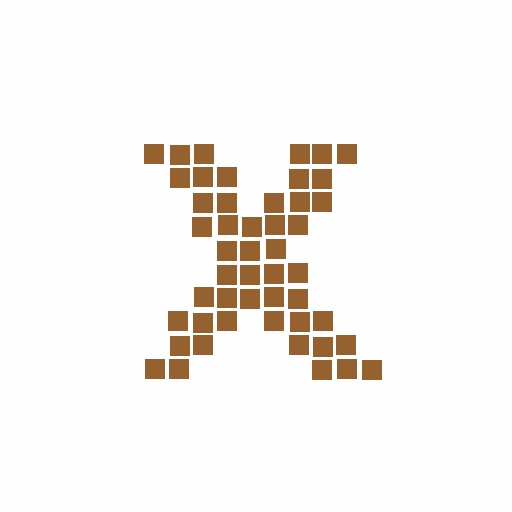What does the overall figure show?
The overall figure shows the letter X.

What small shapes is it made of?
It is made of small squares.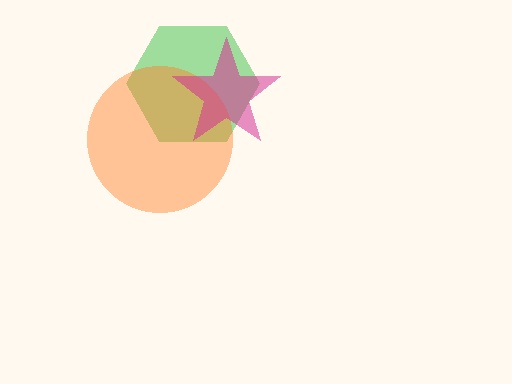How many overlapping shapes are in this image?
There are 3 overlapping shapes in the image.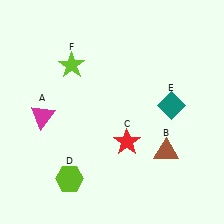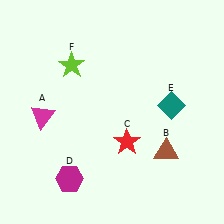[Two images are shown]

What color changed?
The hexagon (D) changed from lime in Image 1 to magenta in Image 2.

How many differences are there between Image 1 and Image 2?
There is 1 difference between the two images.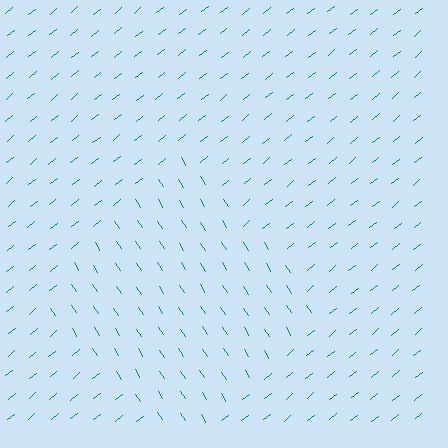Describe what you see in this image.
The image is filled with small teal line segments. A diamond region in the image has lines oriented differently from the surrounding lines, creating a visible texture boundary.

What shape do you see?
I see a diamond.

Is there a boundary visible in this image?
Yes, there is a texture boundary formed by a change in line orientation.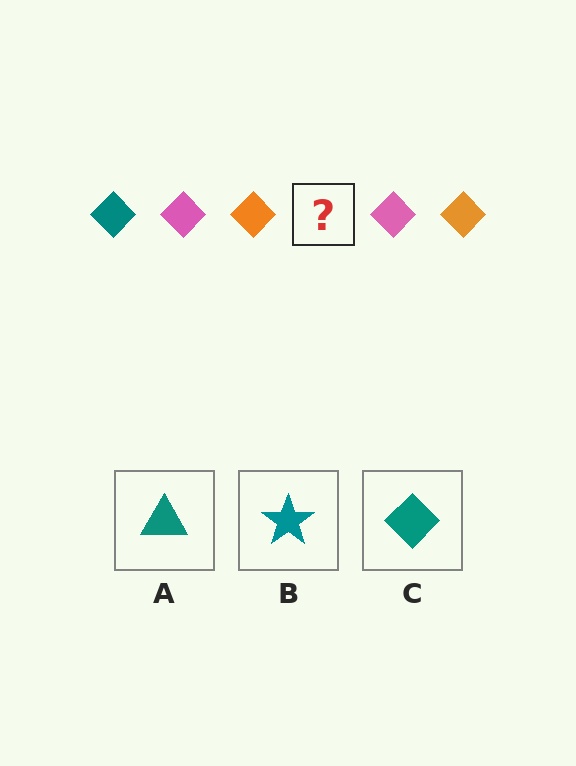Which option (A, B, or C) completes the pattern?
C.